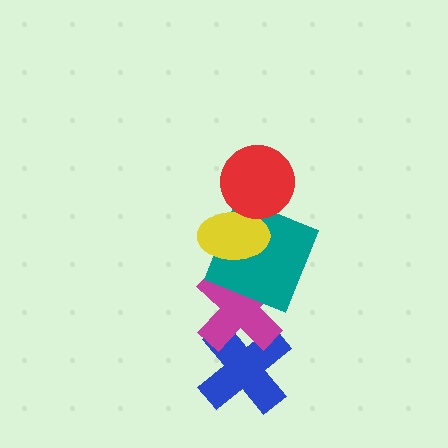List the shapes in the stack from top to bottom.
From top to bottom: the red circle, the yellow ellipse, the teal square, the magenta cross, the blue cross.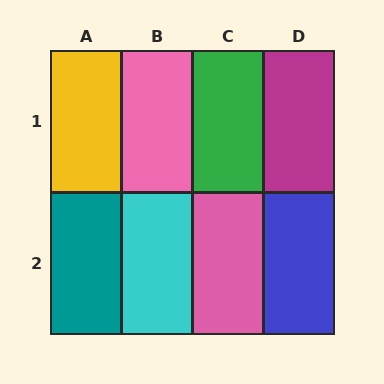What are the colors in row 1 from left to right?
Yellow, pink, green, magenta.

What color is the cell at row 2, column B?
Cyan.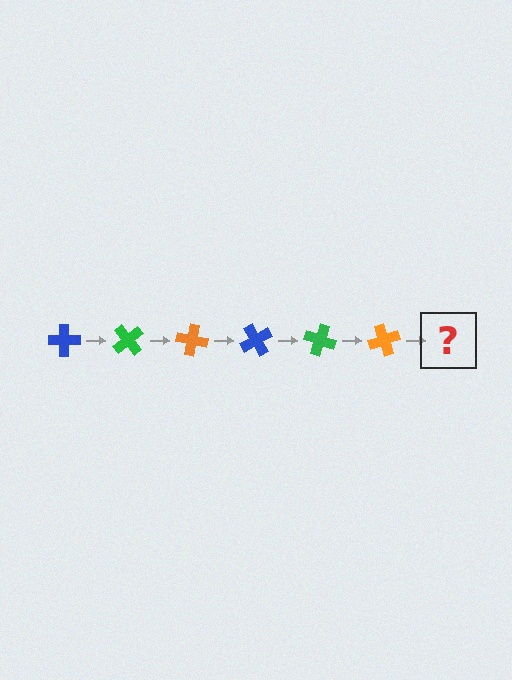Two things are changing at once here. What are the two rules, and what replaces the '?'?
The two rules are that it rotates 50 degrees each step and the color cycles through blue, green, and orange. The '?' should be a blue cross, rotated 300 degrees from the start.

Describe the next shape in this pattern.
It should be a blue cross, rotated 300 degrees from the start.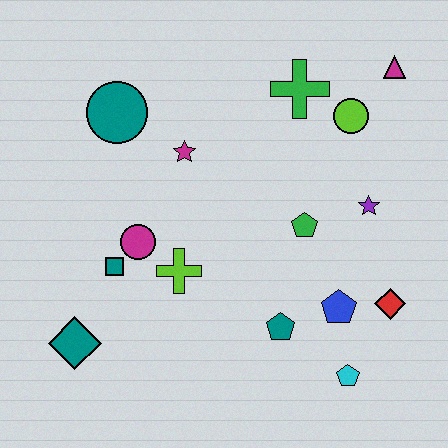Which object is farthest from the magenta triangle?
The teal diamond is farthest from the magenta triangle.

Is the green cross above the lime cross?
Yes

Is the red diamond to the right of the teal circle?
Yes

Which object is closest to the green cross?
The lime circle is closest to the green cross.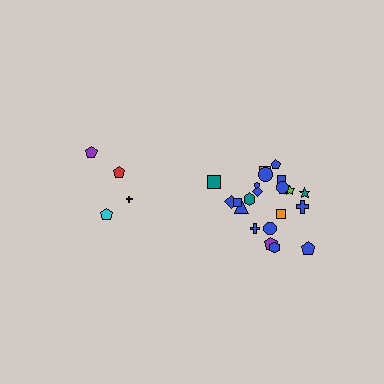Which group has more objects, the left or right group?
The right group.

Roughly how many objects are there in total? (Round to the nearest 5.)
Roughly 25 objects in total.